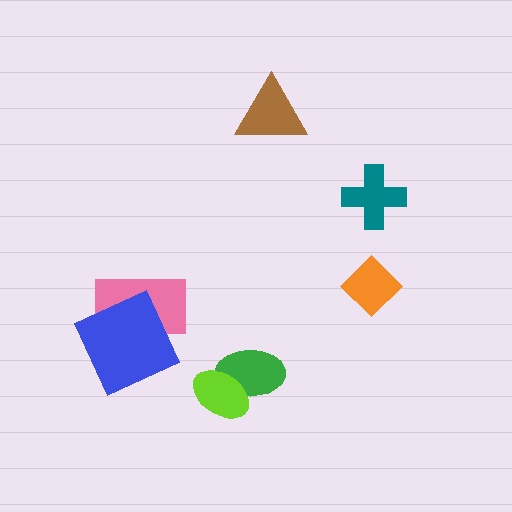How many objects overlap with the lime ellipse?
1 object overlaps with the lime ellipse.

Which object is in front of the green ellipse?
The lime ellipse is in front of the green ellipse.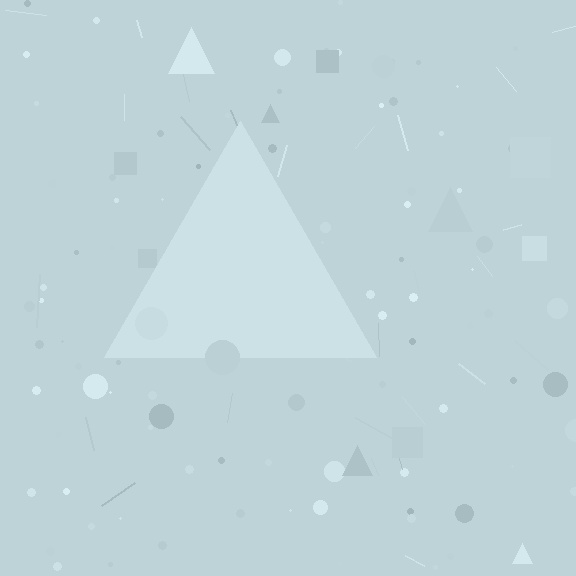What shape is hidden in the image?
A triangle is hidden in the image.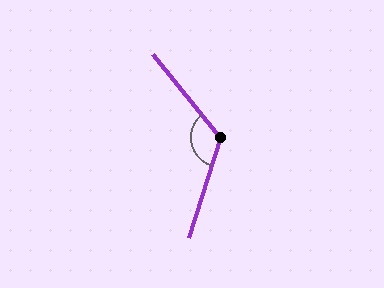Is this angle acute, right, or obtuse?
It is obtuse.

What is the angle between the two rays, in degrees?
Approximately 123 degrees.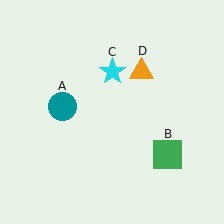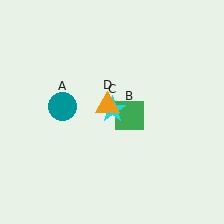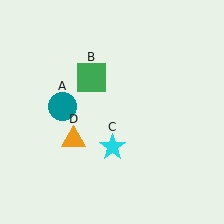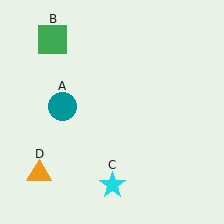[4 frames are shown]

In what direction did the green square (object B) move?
The green square (object B) moved up and to the left.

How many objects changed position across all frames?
3 objects changed position: green square (object B), cyan star (object C), orange triangle (object D).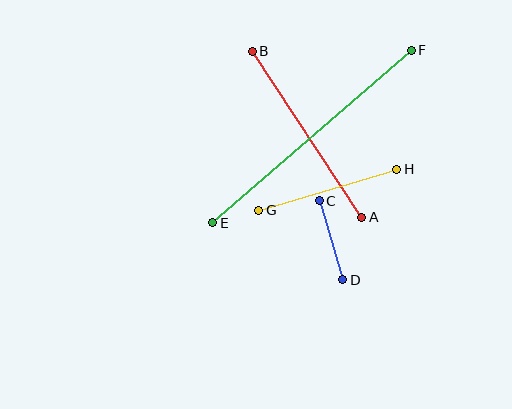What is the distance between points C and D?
The distance is approximately 83 pixels.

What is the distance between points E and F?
The distance is approximately 263 pixels.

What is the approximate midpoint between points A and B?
The midpoint is at approximately (307, 134) pixels.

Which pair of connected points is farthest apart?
Points E and F are farthest apart.